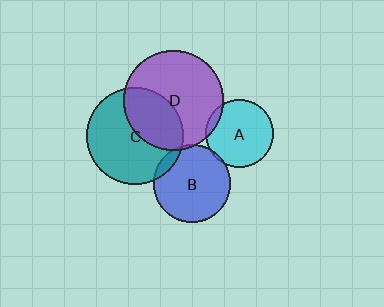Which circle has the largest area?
Circle D (purple).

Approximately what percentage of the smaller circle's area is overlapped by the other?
Approximately 10%.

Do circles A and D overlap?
Yes.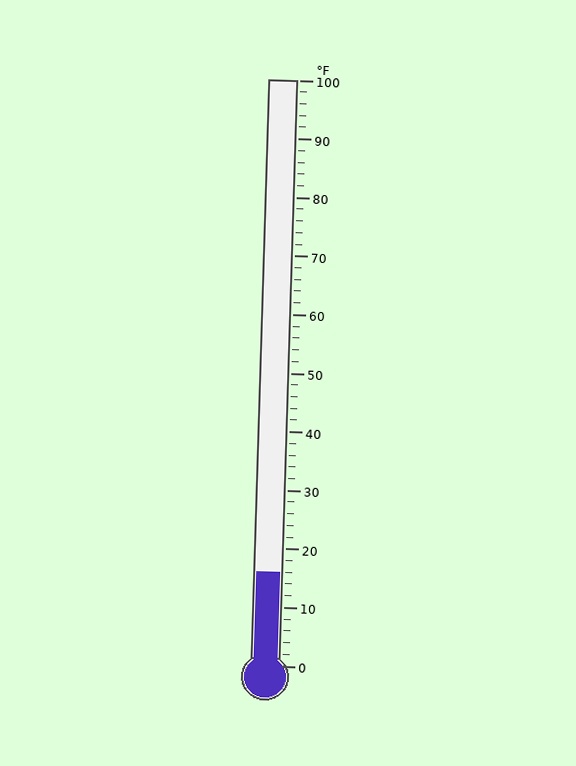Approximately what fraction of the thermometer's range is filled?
The thermometer is filled to approximately 15% of its range.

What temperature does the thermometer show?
The thermometer shows approximately 16°F.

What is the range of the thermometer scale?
The thermometer scale ranges from 0°F to 100°F.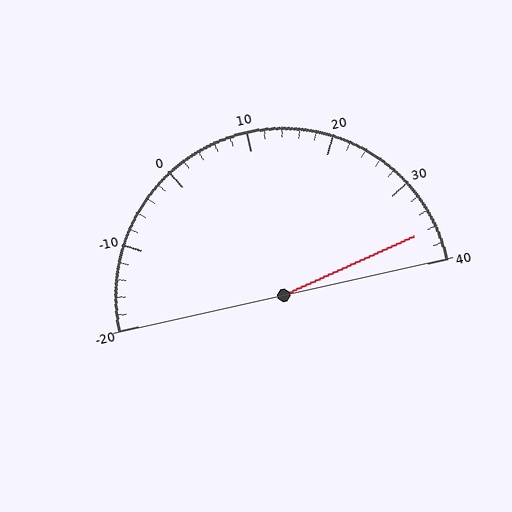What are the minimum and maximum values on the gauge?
The gauge ranges from -20 to 40.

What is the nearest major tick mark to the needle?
The nearest major tick mark is 40.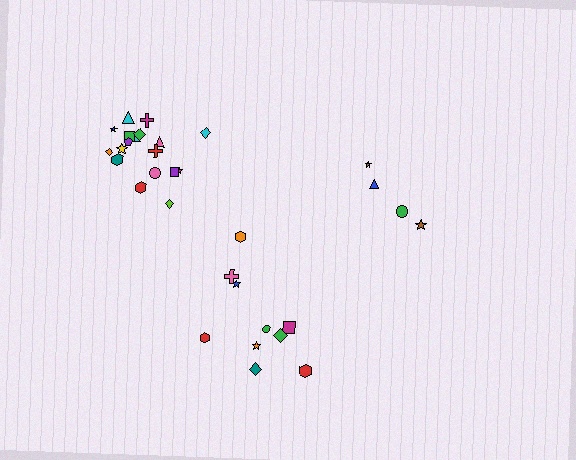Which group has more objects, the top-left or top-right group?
The top-left group.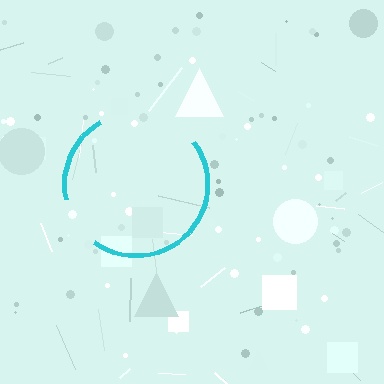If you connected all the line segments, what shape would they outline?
They would outline a circle.